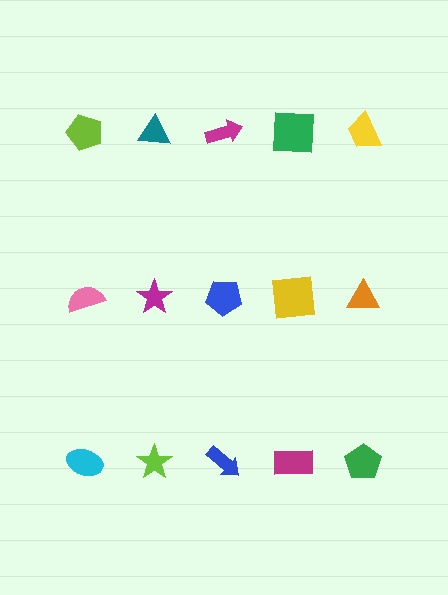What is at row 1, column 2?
A teal triangle.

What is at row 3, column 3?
A blue arrow.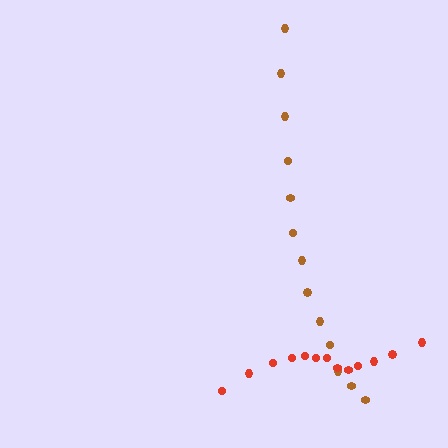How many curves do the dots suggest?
There are 2 distinct paths.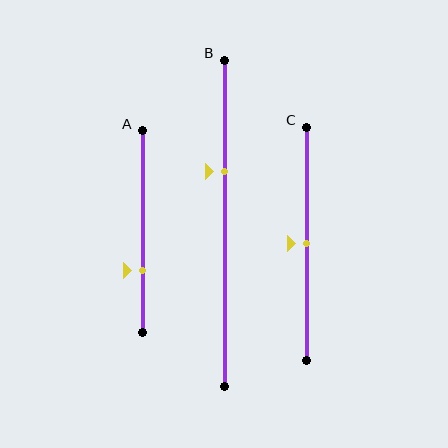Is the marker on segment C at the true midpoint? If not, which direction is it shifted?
Yes, the marker on segment C is at the true midpoint.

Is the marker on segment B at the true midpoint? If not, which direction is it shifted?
No, the marker on segment B is shifted upward by about 16% of the segment length.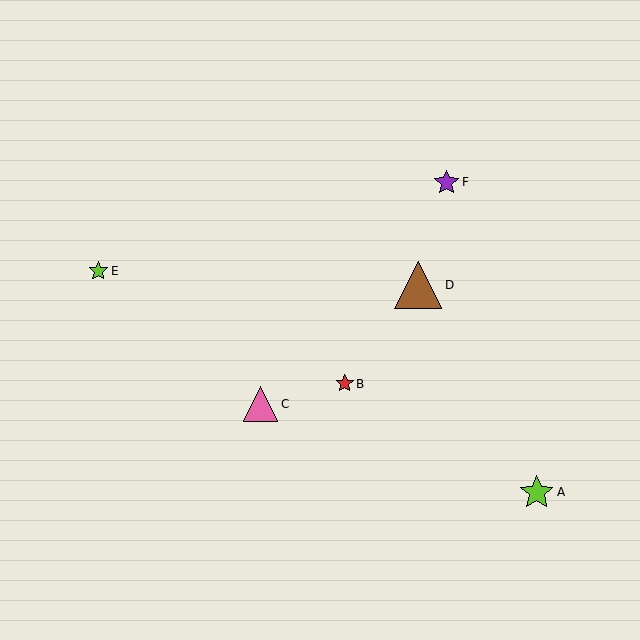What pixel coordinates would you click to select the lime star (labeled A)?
Click at (537, 492) to select the lime star A.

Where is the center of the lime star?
The center of the lime star is at (98, 271).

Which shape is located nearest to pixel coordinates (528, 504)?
The lime star (labeled A) at (537, 492) is nearest to that location.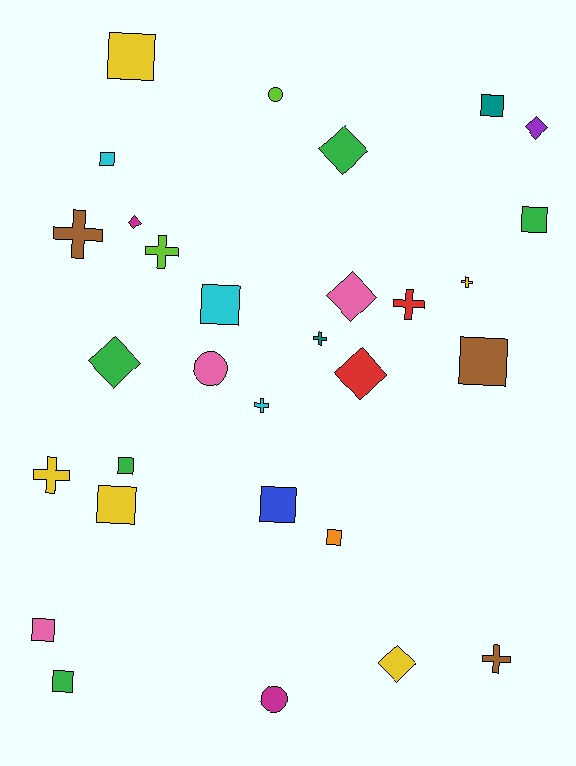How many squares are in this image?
There are 12 squares.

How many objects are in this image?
There are 30 objects.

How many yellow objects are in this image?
There are 5 yellow objects.